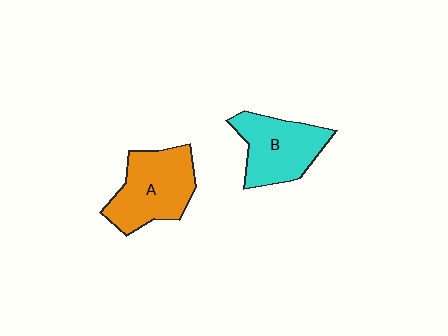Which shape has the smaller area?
Shape B (cyan).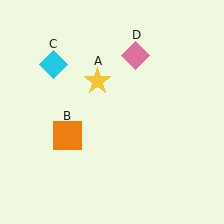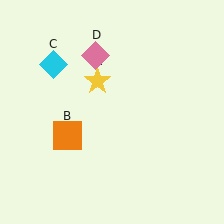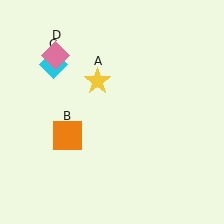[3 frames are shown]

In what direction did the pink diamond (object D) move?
The pink diamond (object D) moved left.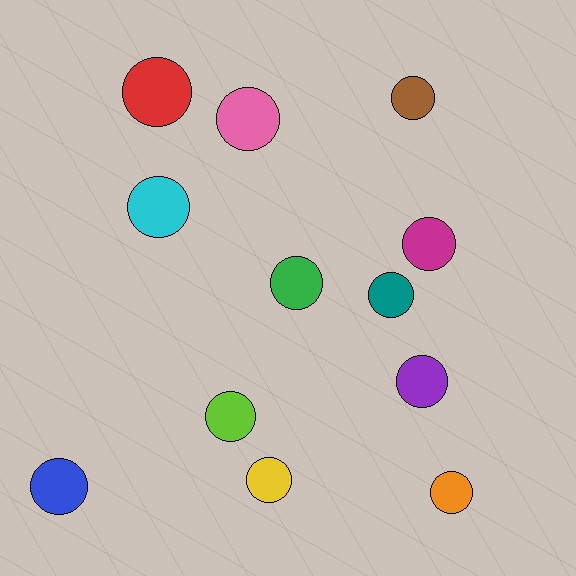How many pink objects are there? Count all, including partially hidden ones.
There is 1 pink object.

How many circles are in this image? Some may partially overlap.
There are 12 circles.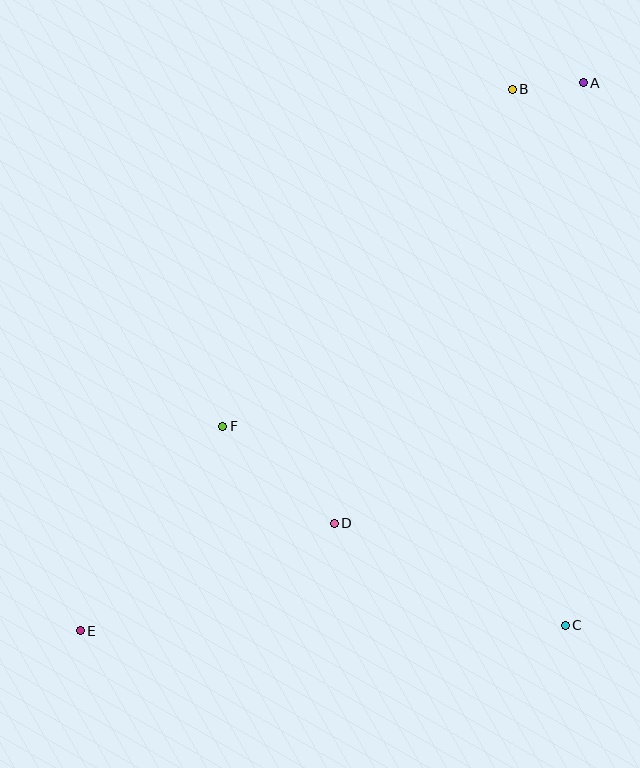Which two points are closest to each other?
Points A and B are closest to each other.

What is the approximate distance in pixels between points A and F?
The distance between A and F is approximately 498 pixels.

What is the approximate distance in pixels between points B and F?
The distance between B and F is approximately 444 pixels.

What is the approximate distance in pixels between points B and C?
The distance between B and C is approximately 539 pixels.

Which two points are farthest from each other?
Points A and E are farthest from each other.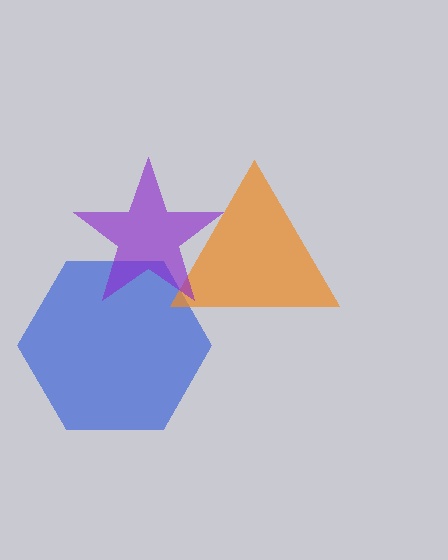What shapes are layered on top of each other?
The layered shapes are: a blue hexagon, an orange triangle, a purple star.